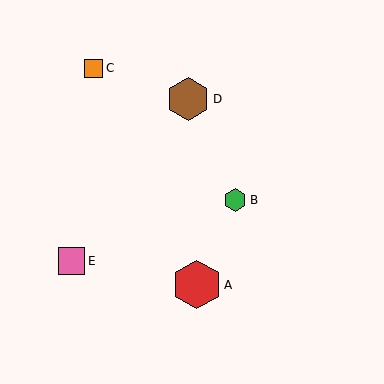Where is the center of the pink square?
The center of the pink square is at (72, 261).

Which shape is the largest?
The red hexagon (labeled A) is the largest.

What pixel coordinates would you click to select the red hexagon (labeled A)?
Click at (197, 285) to select the red hexagon A.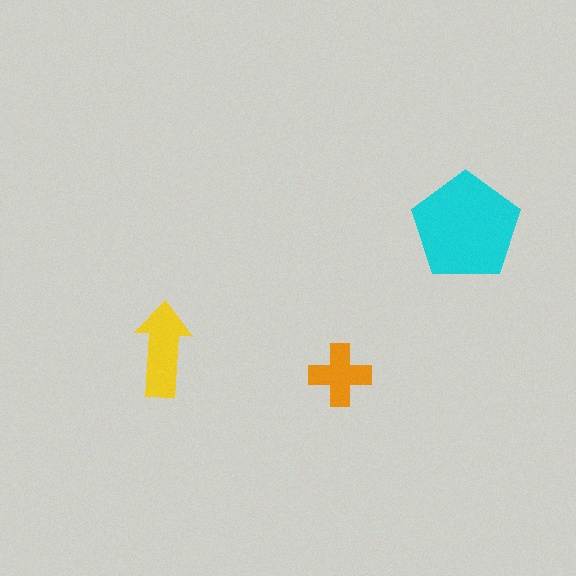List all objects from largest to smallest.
The cyan pentagon, the yellow arrow, the orange cross.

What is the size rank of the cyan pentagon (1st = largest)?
1st.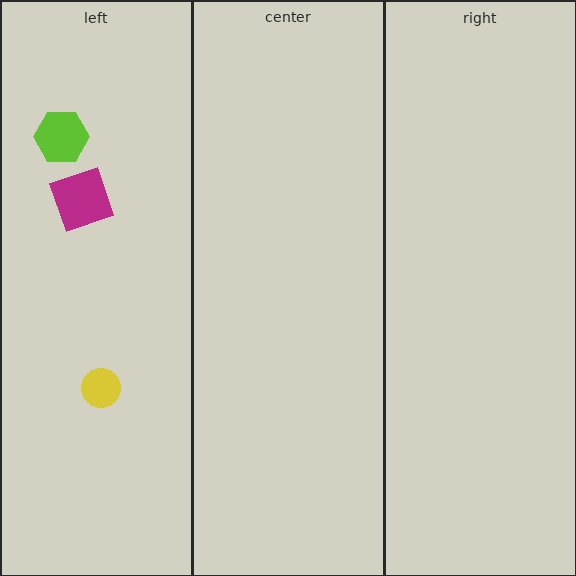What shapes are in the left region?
The magenta square, the lime hexagon, the yellow circle.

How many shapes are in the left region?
3.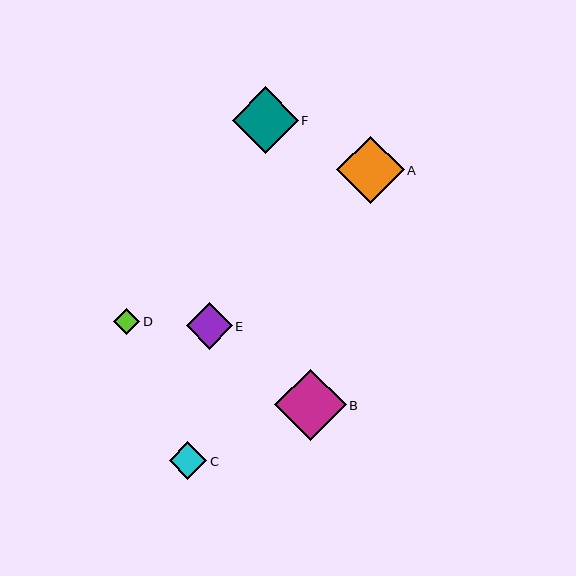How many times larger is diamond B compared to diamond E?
Diamond B is approximately 1.6 times the size of diamond E.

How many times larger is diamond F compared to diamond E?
Diamond F is approximately 1.4 times the size of diamond E.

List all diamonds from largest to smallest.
From largest to smallest: B, A, F, E, C, D.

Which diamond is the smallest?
Diamond D is the smallest with a size of approximately 26 pixels.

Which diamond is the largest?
Diamond B is the largest with a size of approximately 72 pixels.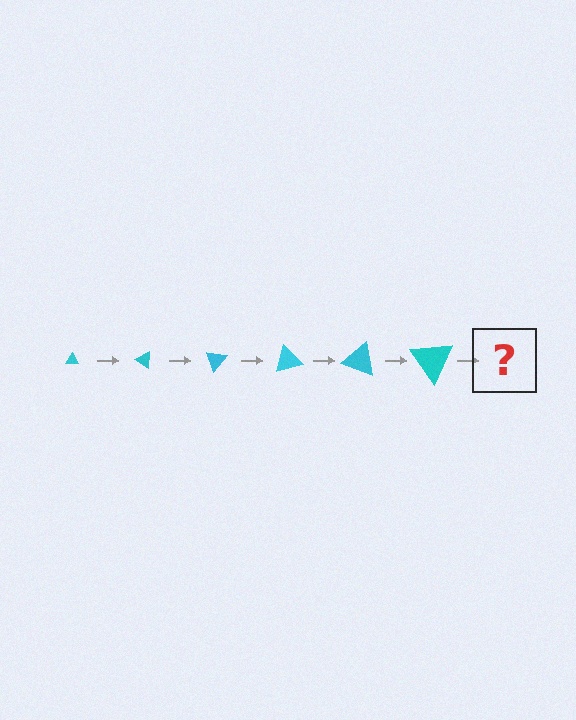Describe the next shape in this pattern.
It should be a triangle, larger than the previous one and rotated 210 degrees from the start.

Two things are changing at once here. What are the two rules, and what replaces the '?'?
The two rules are that the triangle grows larger each step and it rotates 35 degrees each step. The '?' should be a triangle, larger than the previous one and rotated 210 degrees from the start.